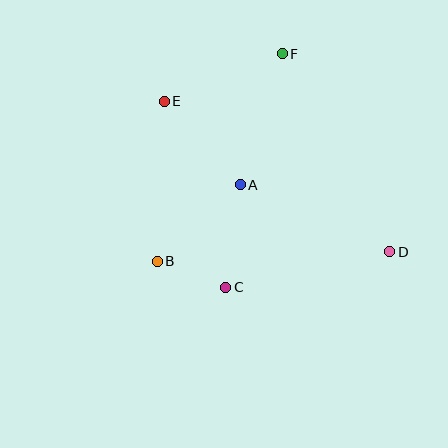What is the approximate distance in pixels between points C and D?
The distance between C and D is approximately 168 pixels.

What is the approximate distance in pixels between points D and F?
The distance between D and F is approximately 226 pixels.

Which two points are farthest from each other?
Points D and E are farthest from each other.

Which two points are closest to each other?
Points B and C are closest to each other.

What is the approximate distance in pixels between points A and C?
The distance between A and C is approximately 103 pixels.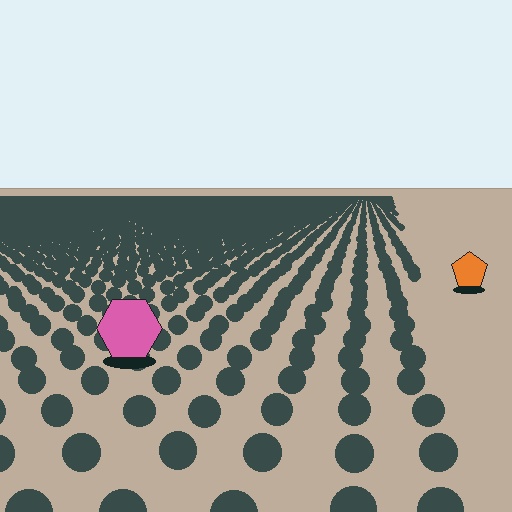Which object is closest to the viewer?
The pink hexagon is closest. The texture marks near it are larger and more spread out.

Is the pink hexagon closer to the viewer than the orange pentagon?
Yes. The pink hexagon is closer — you can tell from the texture gradient: the ground texture is coarser near it.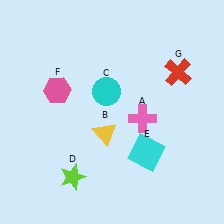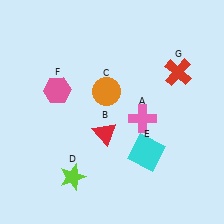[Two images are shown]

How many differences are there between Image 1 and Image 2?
There are 2 differences between the two images.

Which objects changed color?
B changed from yellow to red. C changed from cyan to orange.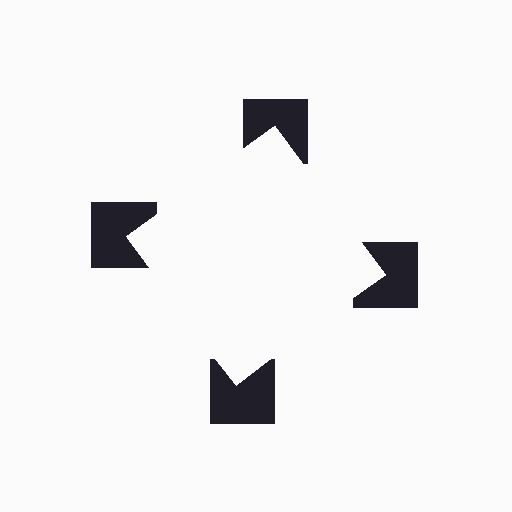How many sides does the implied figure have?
4 sides.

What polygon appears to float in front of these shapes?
An illusory square — its edges are inferred from the aligned wedge cuts in the notched squares, not physically drawn.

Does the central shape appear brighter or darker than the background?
It typically appears slightly brighter than the background, even though no actual brightness change is drawn.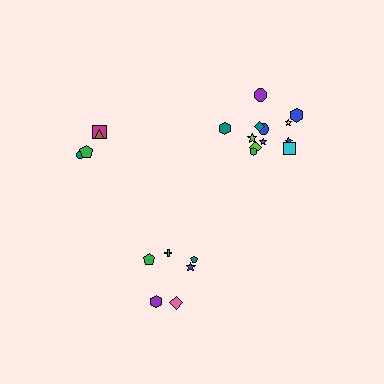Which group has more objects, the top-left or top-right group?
The top-right group.